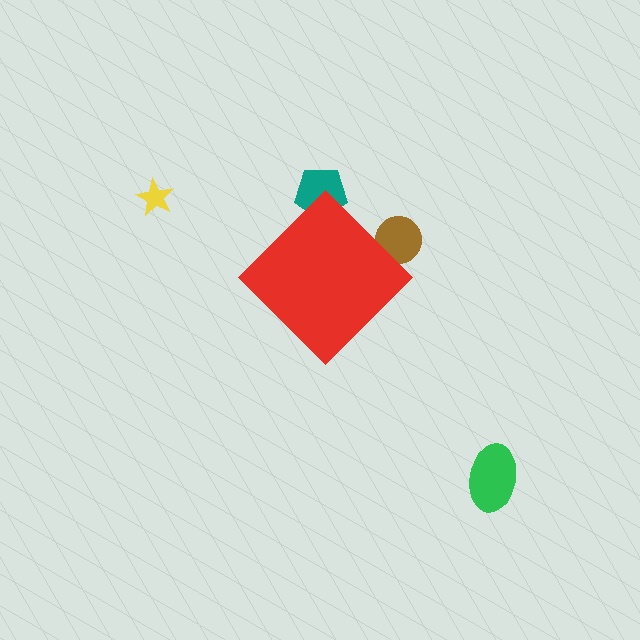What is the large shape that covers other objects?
A red diamond.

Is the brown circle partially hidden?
Yes, the brown circle is partially hidden behind the red diamond.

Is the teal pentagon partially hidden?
Yes, the teal pentagon is partially hidden behind the red diamond.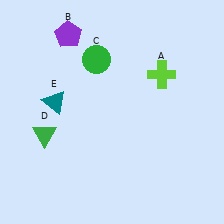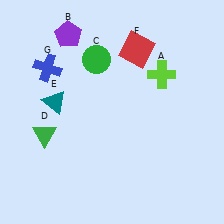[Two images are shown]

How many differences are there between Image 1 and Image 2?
There are 2 differences between the two images.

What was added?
A red square (F), a blue cross (G) were added in Image 2.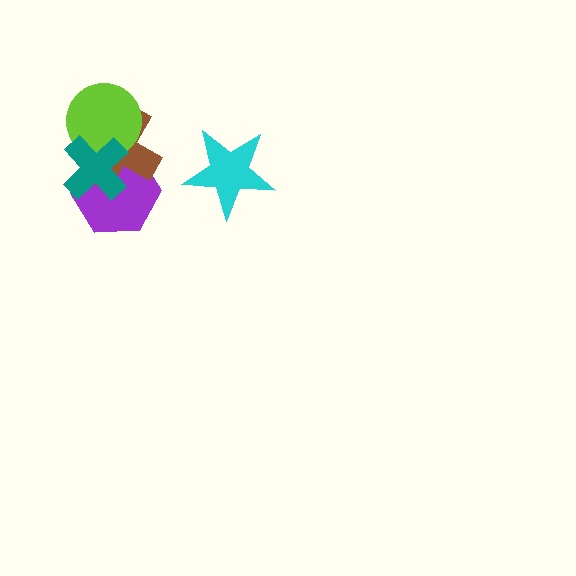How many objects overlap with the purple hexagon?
3 objects overlap with the purple hexagon.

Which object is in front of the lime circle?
The teal cross is in front of the lime circle.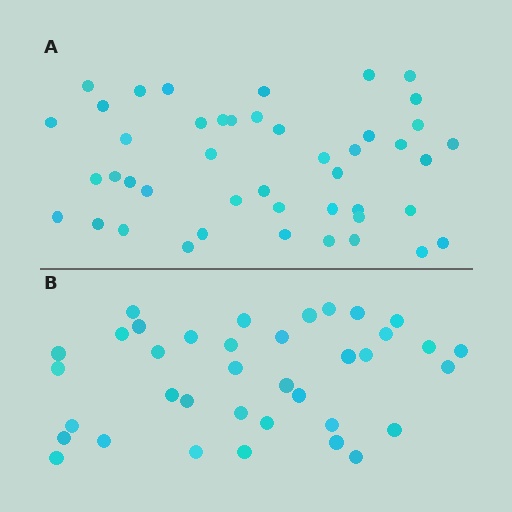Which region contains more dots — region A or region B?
Region A (the top region) has more dots.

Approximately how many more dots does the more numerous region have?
Region A has roughly 8 or so more dots than region B.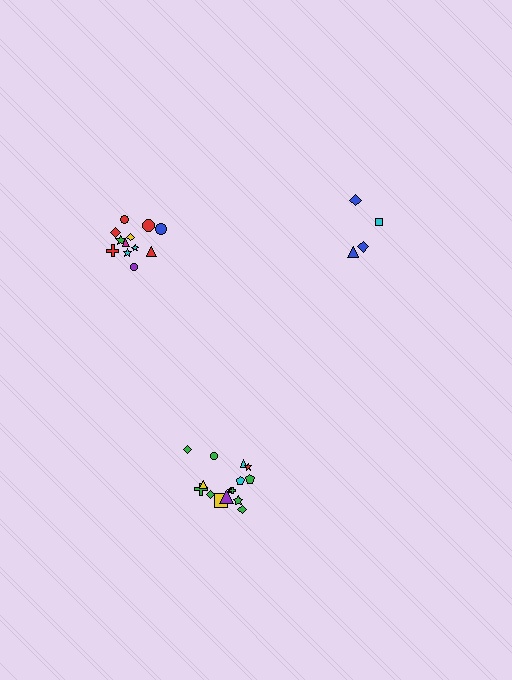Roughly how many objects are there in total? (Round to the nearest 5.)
Roughly 30 objects in total.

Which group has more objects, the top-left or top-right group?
The top-left group.